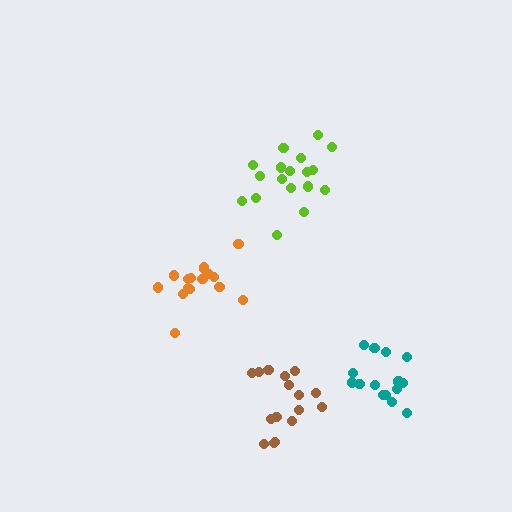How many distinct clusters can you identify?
There are 4 distinct clusters.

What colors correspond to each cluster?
The clusters are colored: orange, teal, lime, brown.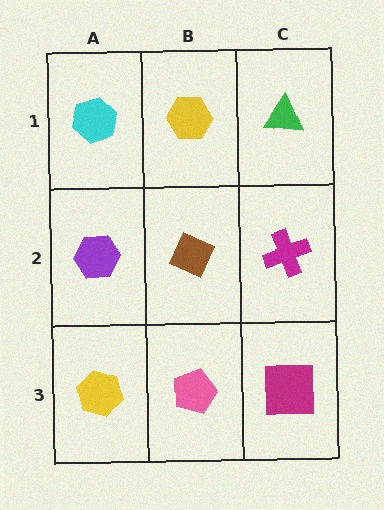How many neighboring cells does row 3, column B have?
3.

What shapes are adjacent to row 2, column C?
A green triangle (row 1, column C), a magenta square (row 3, column C), a brown diamond (row 2, column B).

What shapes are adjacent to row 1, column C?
A magenta cross (row 2, column C), a yellow hexagon (row 1, column B).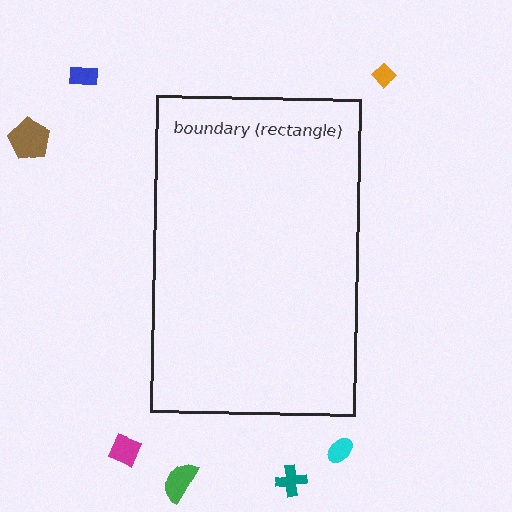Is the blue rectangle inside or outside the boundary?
Outside.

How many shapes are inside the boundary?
0 inside, 7 outside.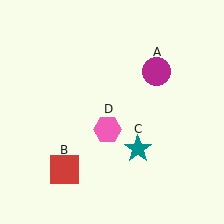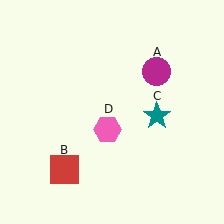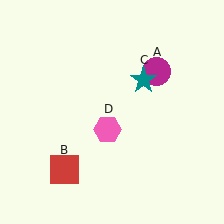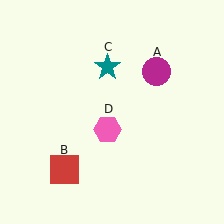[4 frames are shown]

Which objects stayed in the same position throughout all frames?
Magenta circle (object A) and red square (object B) and pink hexagon (object D) remained stationary.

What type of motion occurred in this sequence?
The teal star (object C) rotated counterclockwise around the center of the scene.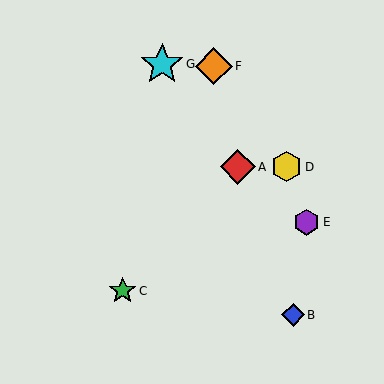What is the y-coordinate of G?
Object G is at y≈64.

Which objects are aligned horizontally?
Objects A, D are aligned horizontally.